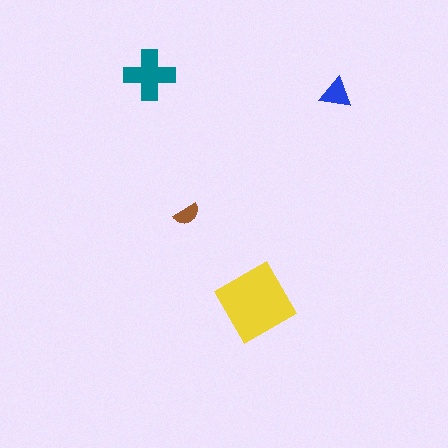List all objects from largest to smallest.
The yellow square, the teal cross, the blue triangle, the brown semicircle.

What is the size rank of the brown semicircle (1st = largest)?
4th.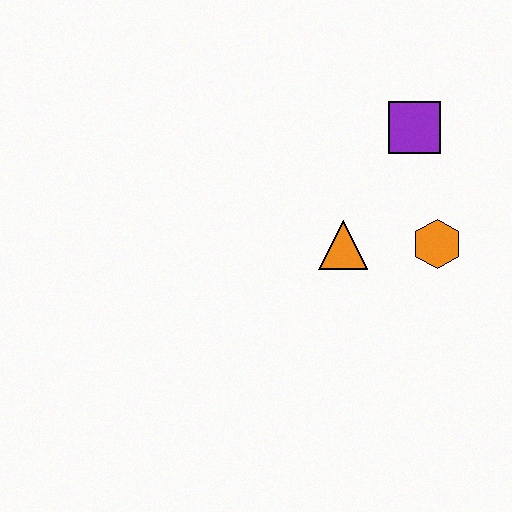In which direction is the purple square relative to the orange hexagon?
The purple square is above the orange hexagon.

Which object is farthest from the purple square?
The orange triangle is farthest from the purple square.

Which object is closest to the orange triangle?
The orange hexagon is closest to the orange triangle.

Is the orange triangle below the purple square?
Yes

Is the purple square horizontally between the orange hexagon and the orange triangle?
Yes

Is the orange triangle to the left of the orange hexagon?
Yes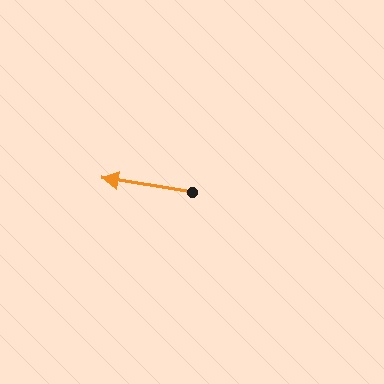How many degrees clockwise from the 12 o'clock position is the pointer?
Approximately 279 degrees.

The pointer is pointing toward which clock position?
Roughly 9 o'clock.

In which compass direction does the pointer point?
West.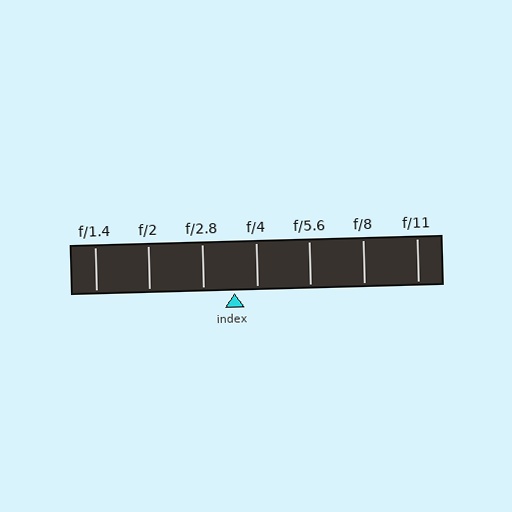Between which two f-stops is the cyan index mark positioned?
The index mark is between f/2.8 and f/4.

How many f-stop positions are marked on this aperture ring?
There are 7 f-stop positions marked.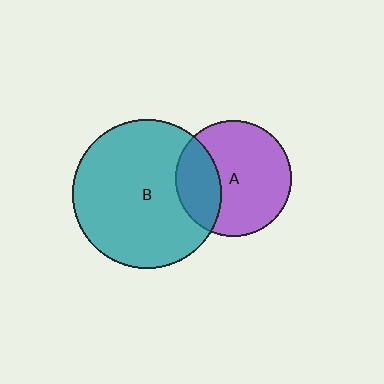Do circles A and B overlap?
Yes.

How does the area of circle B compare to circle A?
Approximately 1.6 times.